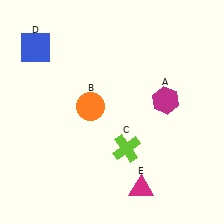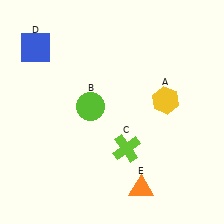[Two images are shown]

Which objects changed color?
A changed from magenta to yellow. B changed from orange to lime. E changed from magenta to orange.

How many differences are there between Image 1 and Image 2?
There are 3 differences between the two images.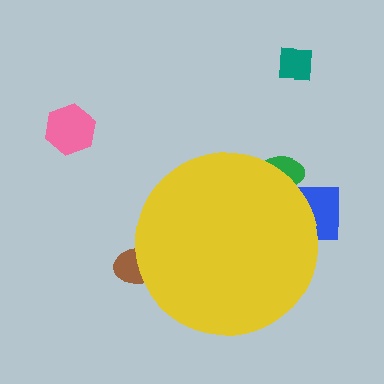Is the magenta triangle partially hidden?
Yes, the magenta triangle is partially hidden behind the yellow circle.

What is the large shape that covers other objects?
A yellow circle.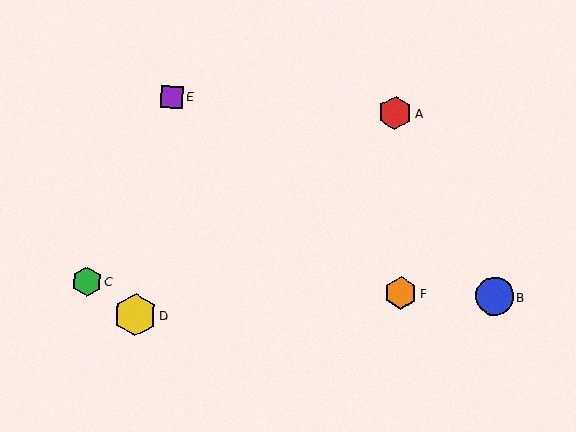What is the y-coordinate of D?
Object D is at y≈315.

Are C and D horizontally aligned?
No, C is at y≈281 and D is at y≈315.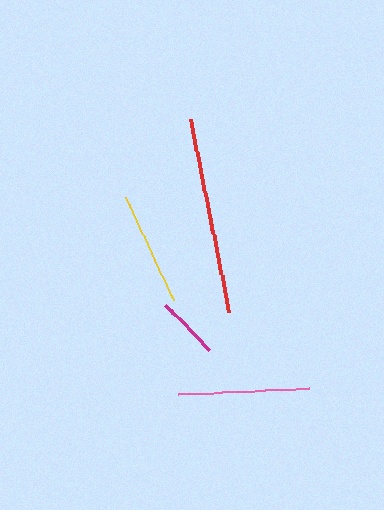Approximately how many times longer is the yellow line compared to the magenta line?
The yellow line is approximately 1.8 times the length of the magenta line.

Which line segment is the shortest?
The magenta line is the shortest at approximately 64 pixels.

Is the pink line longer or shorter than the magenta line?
The pink line is longer than the magenta line.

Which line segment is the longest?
The red line is the longest at approximately 197 pixels.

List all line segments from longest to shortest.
From longest to shortest: red, pink, yellow, magenta.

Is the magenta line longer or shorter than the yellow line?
The yellow line is longer than the magenta line.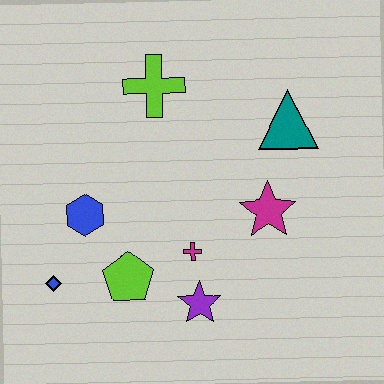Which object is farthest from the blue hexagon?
The teal triangle is farthest from the blue hexagon.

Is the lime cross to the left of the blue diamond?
No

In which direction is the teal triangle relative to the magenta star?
The teal triangle is above the magenta star.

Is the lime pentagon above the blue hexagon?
No